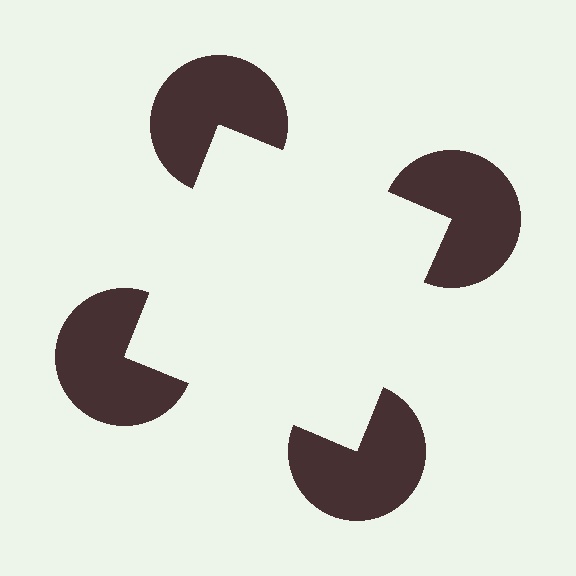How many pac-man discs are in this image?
There are 4 — one at each vertex of the illusory square.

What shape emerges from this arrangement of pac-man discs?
An illusory square — its edges are inferred from the aligned wedge cuts in the pac-man discs, not physically drawn.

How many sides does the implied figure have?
4 sides.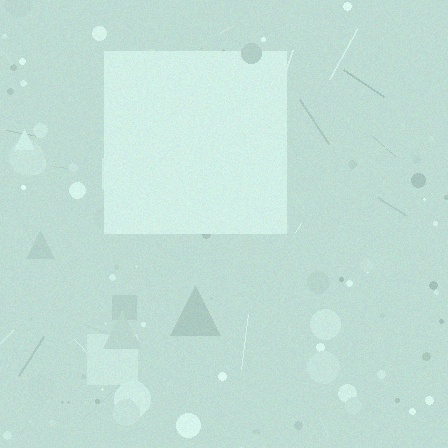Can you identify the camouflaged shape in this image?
The camouflaged shape is a square.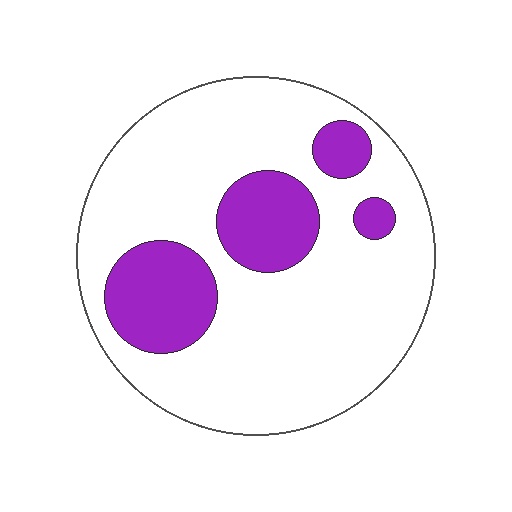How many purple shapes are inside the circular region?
4.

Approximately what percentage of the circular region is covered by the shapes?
Approximately 20%.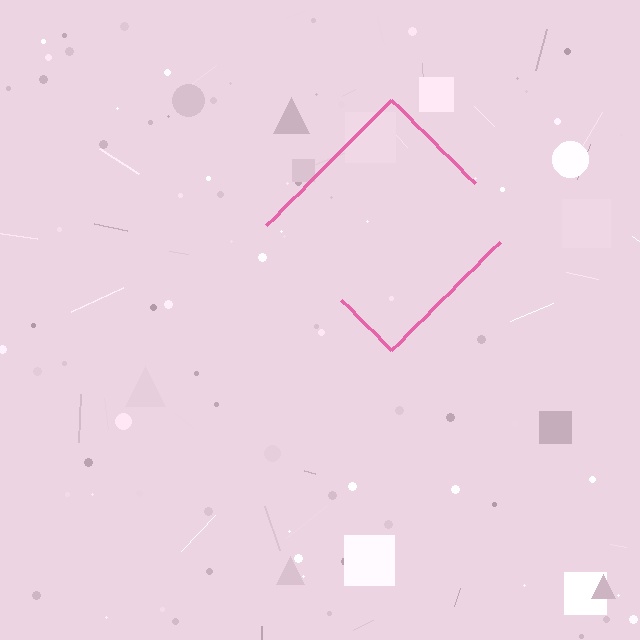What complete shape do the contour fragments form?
The contour fragments form a diamond.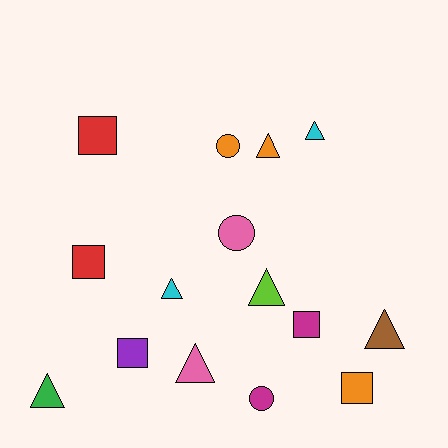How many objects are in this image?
There are 15 objects.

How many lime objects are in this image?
There is 1 lime object.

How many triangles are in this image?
There are 7 triangles.